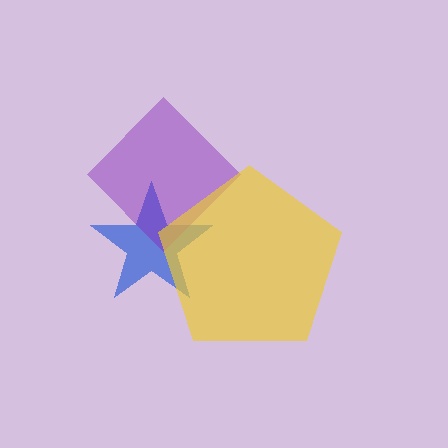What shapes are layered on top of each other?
The layered shapes are: a blue star, a purple diamond, a yellow pentagon.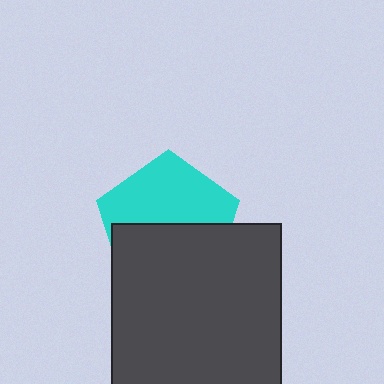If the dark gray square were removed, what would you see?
You would see the complete cyan pentagon.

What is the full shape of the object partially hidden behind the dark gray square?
The partially hidden object is a cyan pentagon.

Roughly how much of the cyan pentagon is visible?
About half of it is visible (roughly 51%).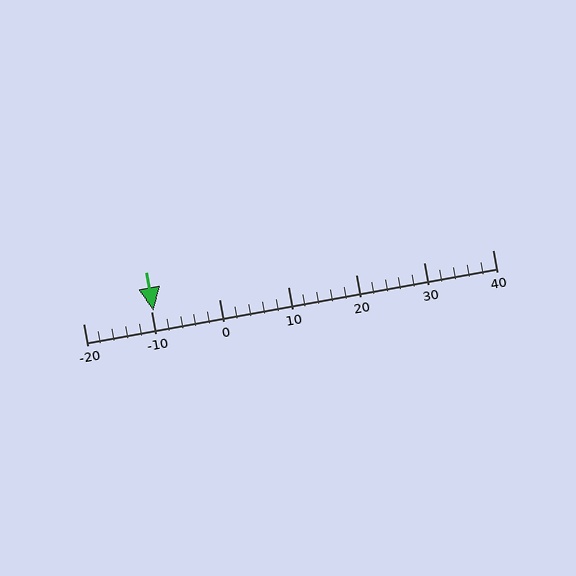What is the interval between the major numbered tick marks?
The major tick marks are spaced 10 units apart.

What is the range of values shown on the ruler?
The ruler shows values from -20 to 40.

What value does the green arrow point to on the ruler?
The green arrow points to approximately -10.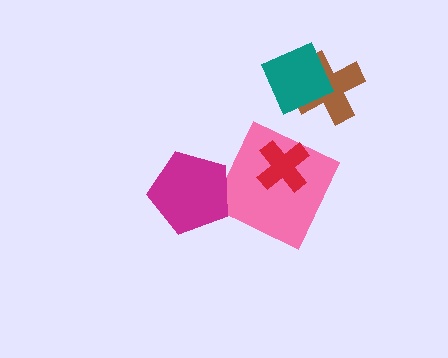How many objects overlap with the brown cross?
1 object overlaps with the brown cross.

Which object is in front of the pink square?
The red cross is in front of the pink square.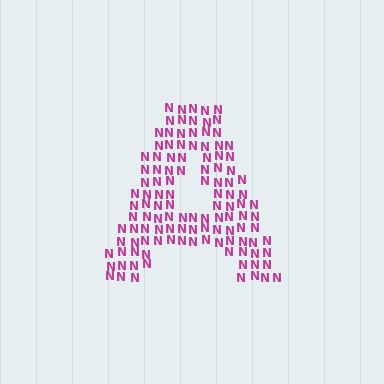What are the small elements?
The small elements are letter N's.